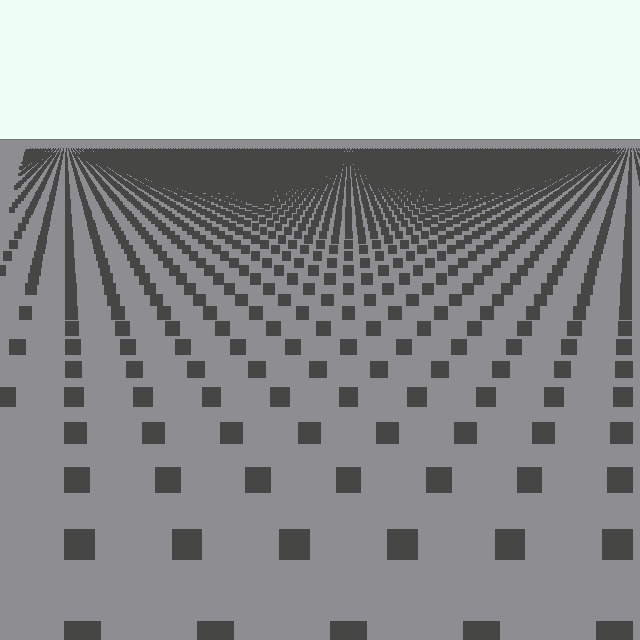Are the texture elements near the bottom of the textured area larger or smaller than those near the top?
Larger. Near the bottom, elements are closer to the viewer and appear at a bigger on-screen size.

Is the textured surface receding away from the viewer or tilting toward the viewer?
The surface is receding away from the viewer. Texture elements get smaller and denser toward the top.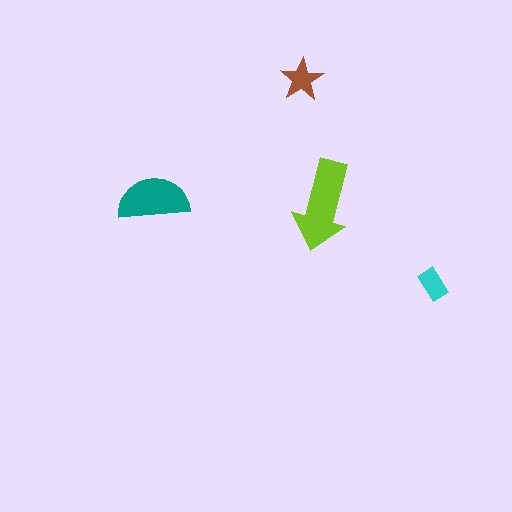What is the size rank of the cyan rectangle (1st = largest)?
4th.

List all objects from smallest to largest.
The cyan rectangle, the brown star, the teal semicircle, the lime arrow.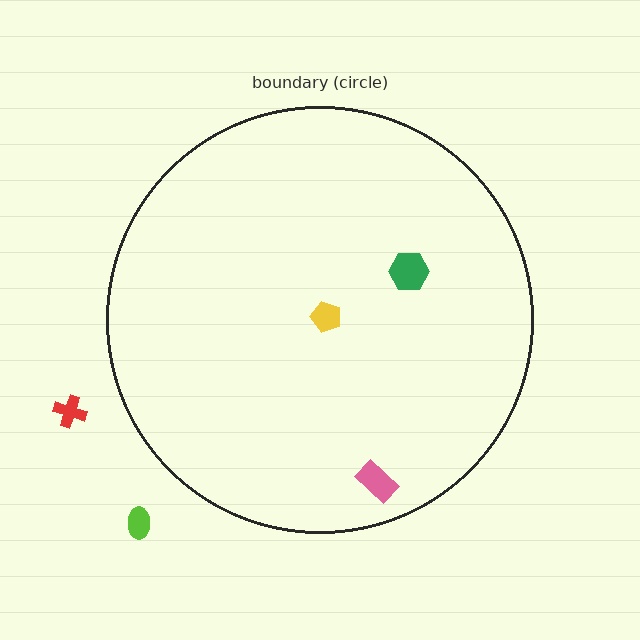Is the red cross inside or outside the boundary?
Outside.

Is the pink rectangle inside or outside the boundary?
Inside.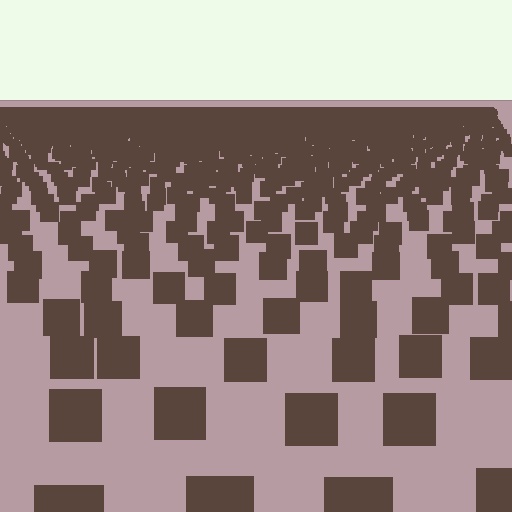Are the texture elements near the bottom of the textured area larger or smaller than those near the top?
Larger. Near the bottom, elements are closer to the viewer and appear at a bigger on-screen size.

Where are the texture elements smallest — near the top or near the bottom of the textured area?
Near the top.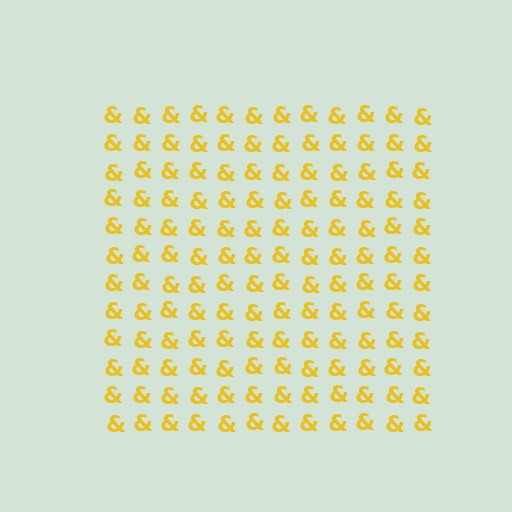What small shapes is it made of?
It is made of small ampersands.